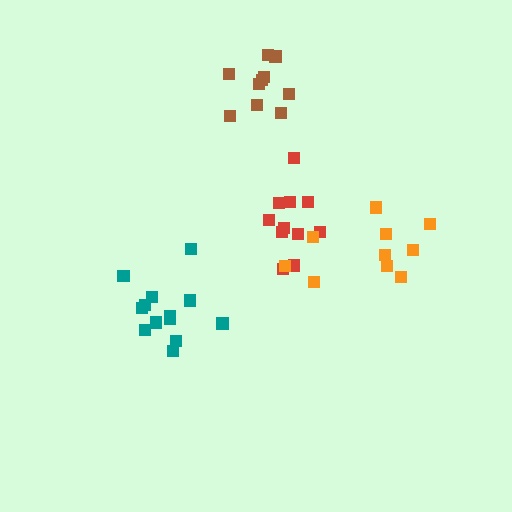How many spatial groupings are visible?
There are 4 spatial groupings.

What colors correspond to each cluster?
The clusters are colored: red, orange, teal, brown.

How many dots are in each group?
Group 1: 11 dots, Group 2: 10 dots, Group 3: 14 dots, Group 4: 10 dots (45 total).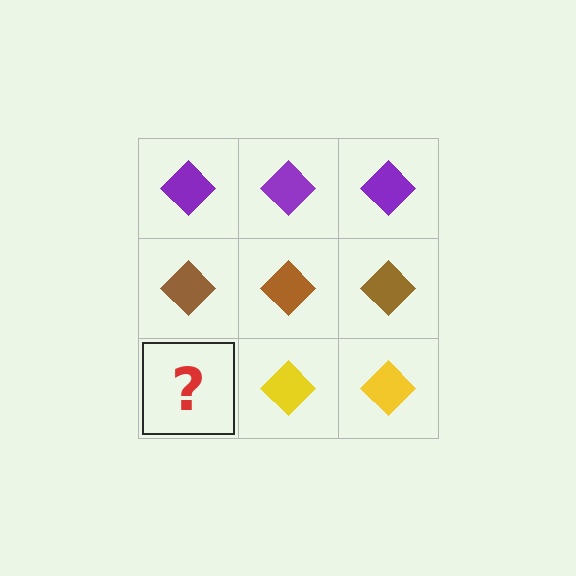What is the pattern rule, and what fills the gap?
The rule is that each row has a consistent color. The gap should be filled with a yellow diamond.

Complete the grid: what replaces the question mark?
The question mark should be replaced with a yellow diamond.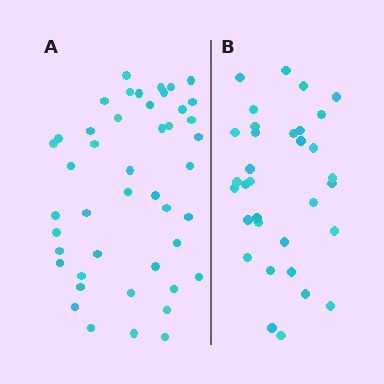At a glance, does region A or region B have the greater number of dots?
Region A (the left region) has more dots.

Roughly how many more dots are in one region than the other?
Region A has roughly 12 or so more dots than region B.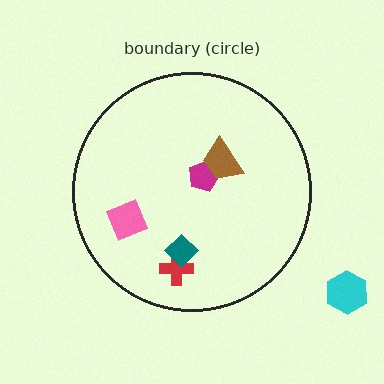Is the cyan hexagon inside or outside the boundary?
Outside.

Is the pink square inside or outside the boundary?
Inside.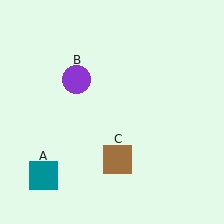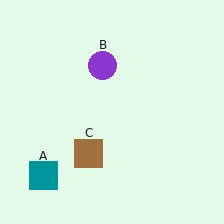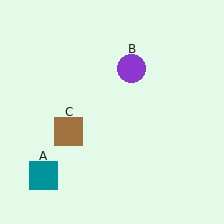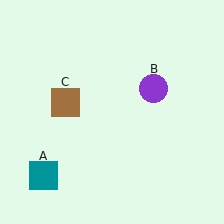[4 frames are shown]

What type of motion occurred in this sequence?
The purple circle (object B), brown square (object C) rotated clockwise around the center of the scene.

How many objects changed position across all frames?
2 objects changed position: purple circle (object B), brown square (object C).